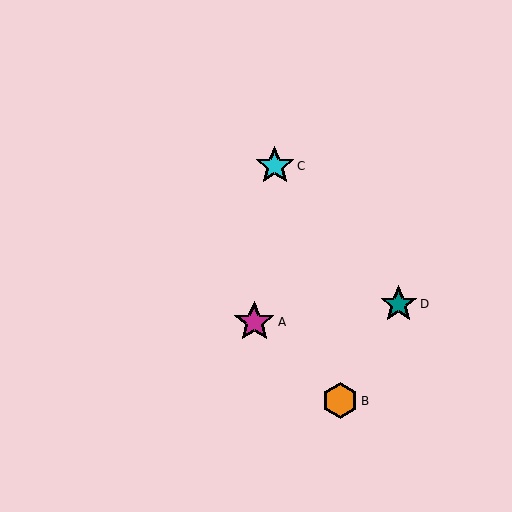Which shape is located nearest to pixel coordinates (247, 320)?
The magenta star (labeled A) at (254, 322) is nearest to that location.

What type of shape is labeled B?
Shape B is an orange hexagon.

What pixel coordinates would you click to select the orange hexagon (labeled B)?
Click at (340, 401) to select the orange hexagon B.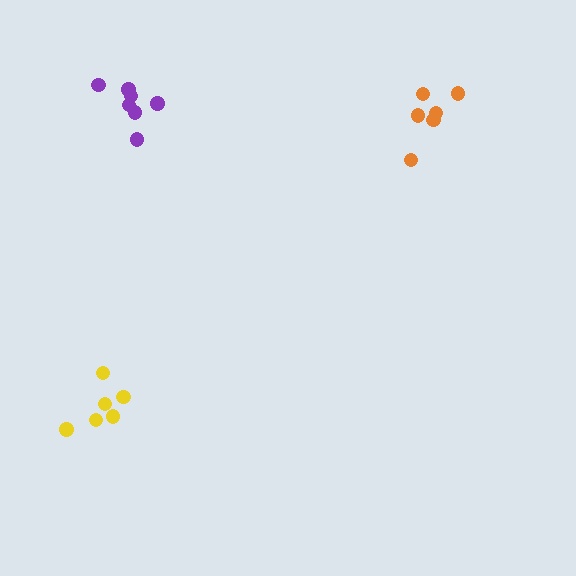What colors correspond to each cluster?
The clusters are colored: purple, orange, yellow.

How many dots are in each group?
Group 1: 7 dots, Group 2: 6 dots, Group 3: 6 dots (19 total).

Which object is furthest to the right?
The orange cluster is rightmost.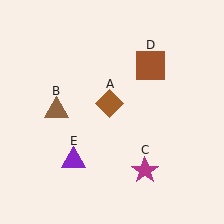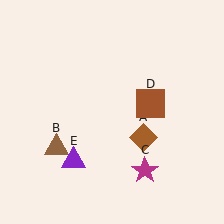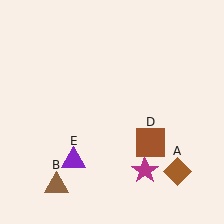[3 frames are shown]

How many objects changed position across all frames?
3 objects changed position: brown diamond (object A), brown triangle (object B), brown square (object D).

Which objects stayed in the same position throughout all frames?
Magenta star (object C) and purple triangle (object E) remained stationary.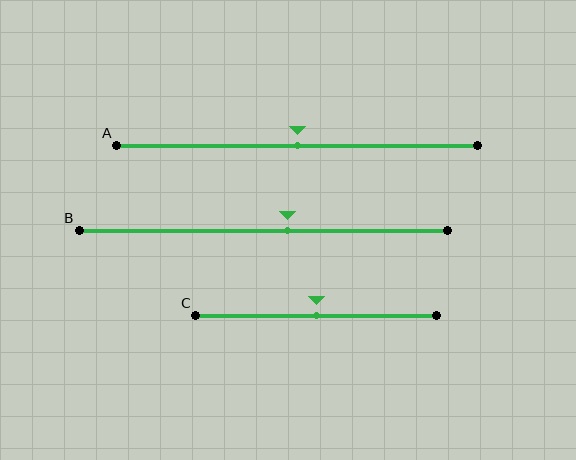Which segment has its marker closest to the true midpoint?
Segment A has its marker closest to the true midpoint.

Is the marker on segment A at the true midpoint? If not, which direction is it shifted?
Yes, the marker on segment A is at the true midpoint.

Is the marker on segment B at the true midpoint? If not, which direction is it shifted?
No, the marker on segment B is shifted to the right by about 7% of the segment length.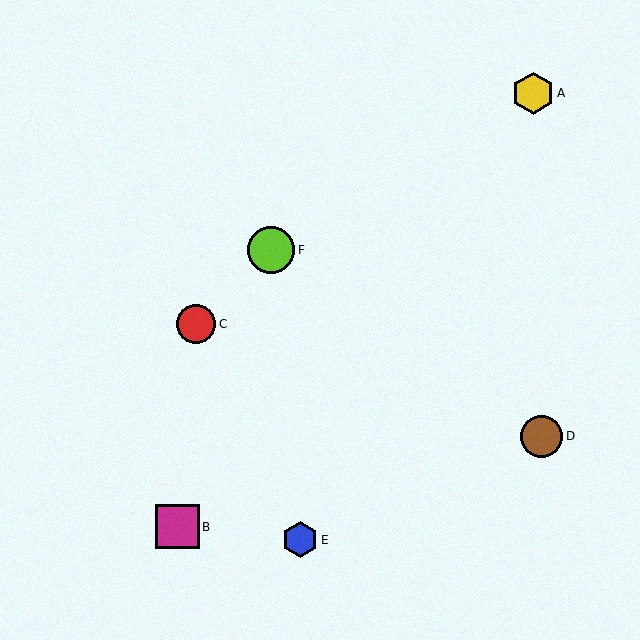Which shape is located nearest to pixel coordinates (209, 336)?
The red circle (labeled C) at (196, 324) is nearest to that location.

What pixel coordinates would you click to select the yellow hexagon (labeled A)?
Click at (533, 93) to select the yellow hexagon A.